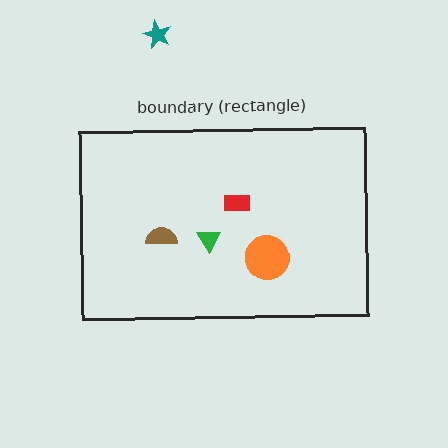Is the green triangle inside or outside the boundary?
Inside.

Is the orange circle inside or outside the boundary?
Inside.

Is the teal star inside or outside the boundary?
Outside.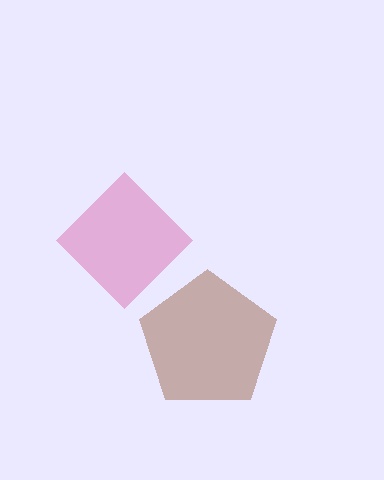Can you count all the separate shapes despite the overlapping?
Yes, there are 2 separate shapes.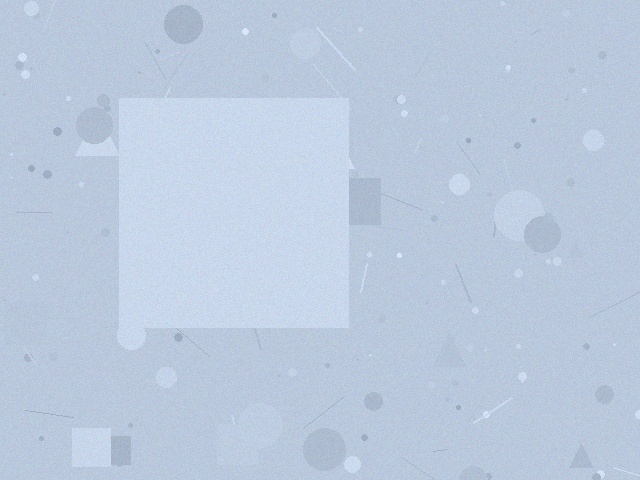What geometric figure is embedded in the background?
A square is embedded in the background.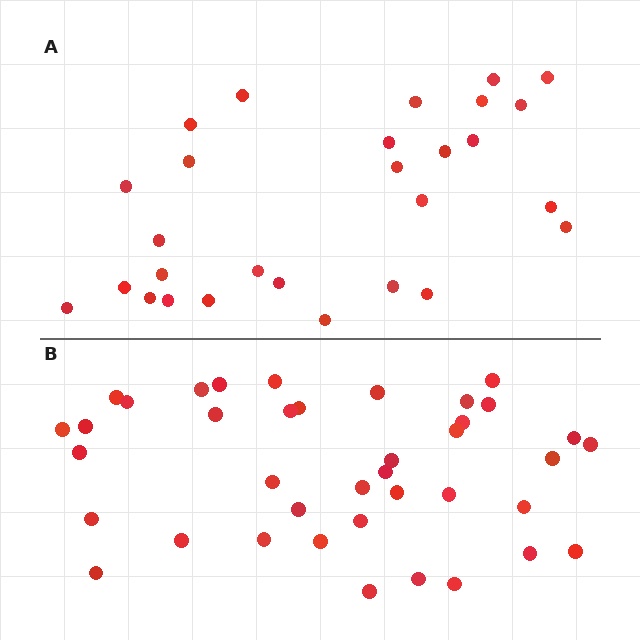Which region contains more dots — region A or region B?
Region B (the bottom region) has more dots.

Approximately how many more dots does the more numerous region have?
Region B has roughly 12 or so more dots than region A.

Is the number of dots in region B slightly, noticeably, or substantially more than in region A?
Region B has noticeably more, but not dramatically so. The ratio is roughly 1.4 to 1.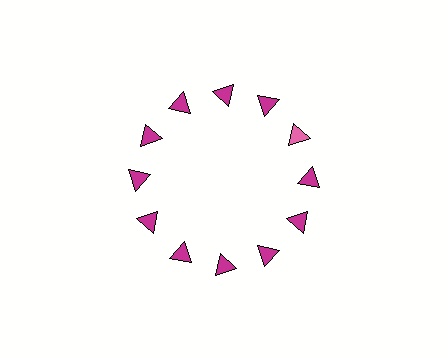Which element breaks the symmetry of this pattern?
The pink triangle at roughly the 2 o'clock position breaks the symmetry. All other shapes are magenta triangles.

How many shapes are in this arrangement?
There are 12 shapes arranged in a ring pattern.